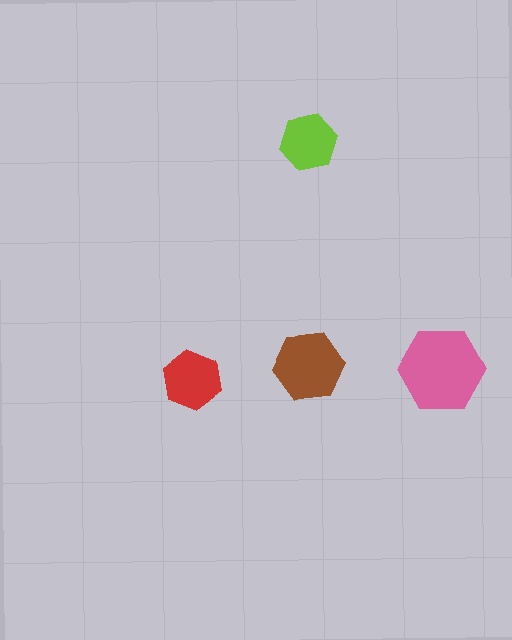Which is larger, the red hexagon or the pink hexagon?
The pink one.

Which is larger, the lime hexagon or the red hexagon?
The red one.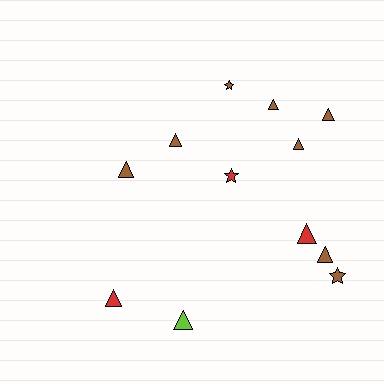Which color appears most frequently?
Brown, with 8 objects.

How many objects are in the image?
There are 12 objects.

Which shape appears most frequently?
Triangle, with 9 objects.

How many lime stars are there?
There are no lime stars.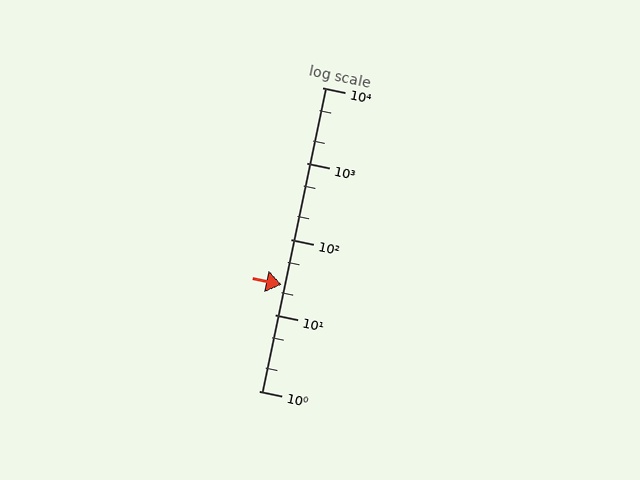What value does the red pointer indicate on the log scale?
The pointer indicates approximately 25.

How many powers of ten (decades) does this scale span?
The scale spans 4 decades, from 1 to 10000.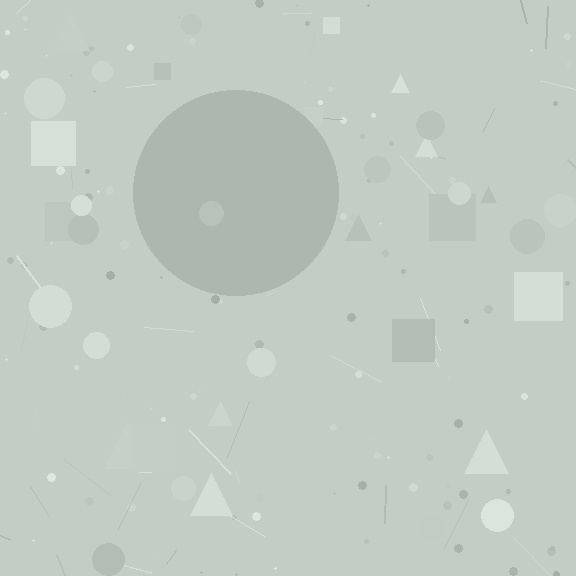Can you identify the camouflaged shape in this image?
The camouflaged shape is a circle.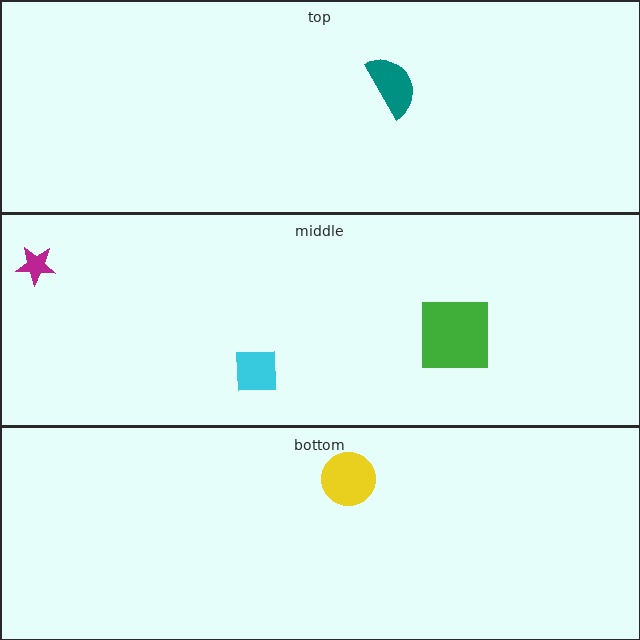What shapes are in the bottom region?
The yellow circle.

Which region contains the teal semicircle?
The top region.